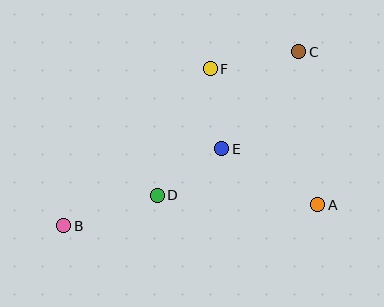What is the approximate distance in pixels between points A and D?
The distance between A and D is approximately 161 pixels.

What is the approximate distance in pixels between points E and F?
The distance between E and F is approximately 81 pixels.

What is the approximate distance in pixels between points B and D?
The distance between B and D is approximately 98 pixels.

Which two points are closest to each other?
Points D and E are closest to each other.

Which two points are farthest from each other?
Points B and C are farthest from each other.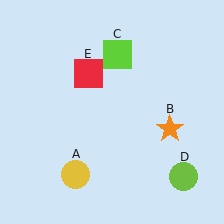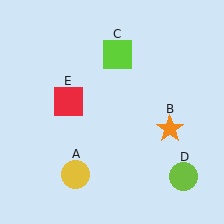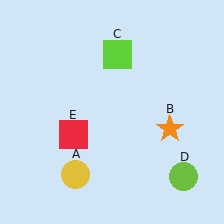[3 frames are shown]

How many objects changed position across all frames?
1 object changed position: red square (object E).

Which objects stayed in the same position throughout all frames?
Yellow circle (object A) and orange star (object B) and lime square (object C) and lime circle (object D) remained stationary.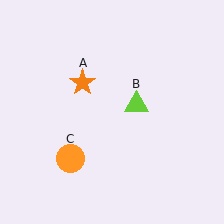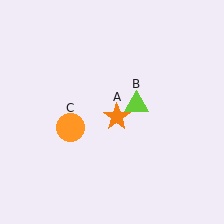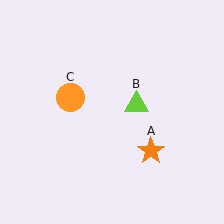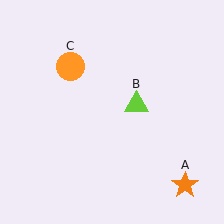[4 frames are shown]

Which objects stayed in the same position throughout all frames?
Lime triangle (object B) remained stationary.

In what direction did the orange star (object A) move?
The orange star (object A) moved down and to the right.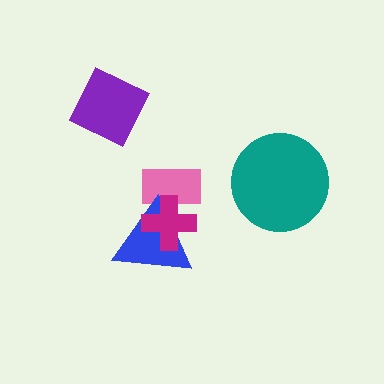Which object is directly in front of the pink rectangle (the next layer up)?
The blue triangle is directly in front of the pink rectangle.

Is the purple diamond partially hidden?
No, no other shape covers it.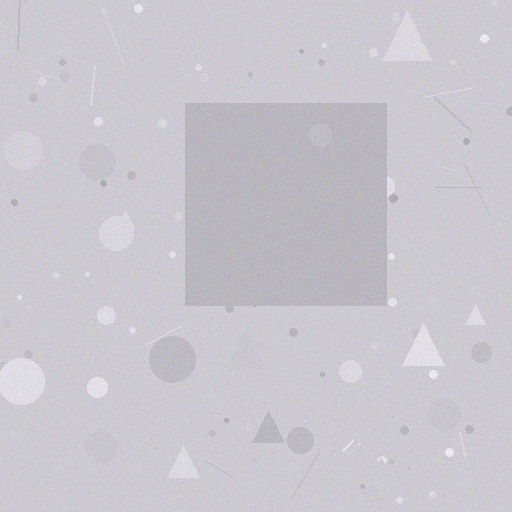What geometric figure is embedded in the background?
A square is embedded in the background.